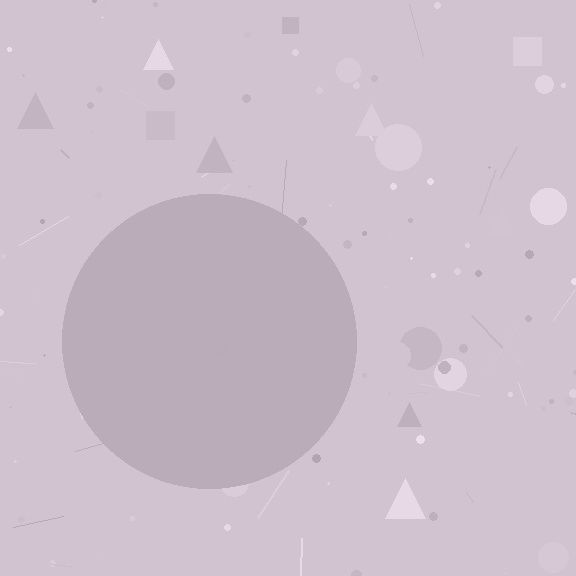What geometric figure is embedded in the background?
A circle is embedded in the background.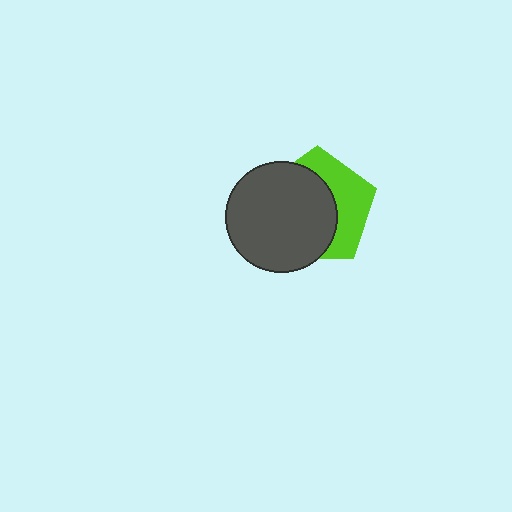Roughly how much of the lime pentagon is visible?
A small part of it is visible (roughly 40%).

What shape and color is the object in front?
The object in front is a dark gray circle.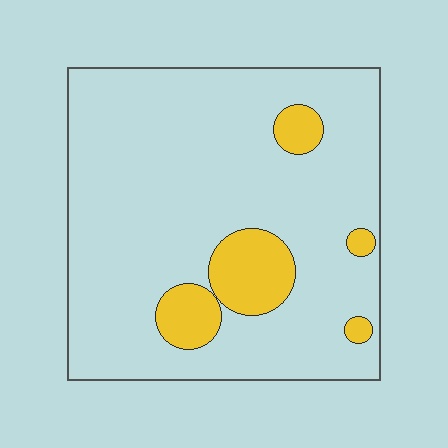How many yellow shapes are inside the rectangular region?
5.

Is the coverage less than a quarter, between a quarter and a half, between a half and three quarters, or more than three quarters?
Less than a quarter.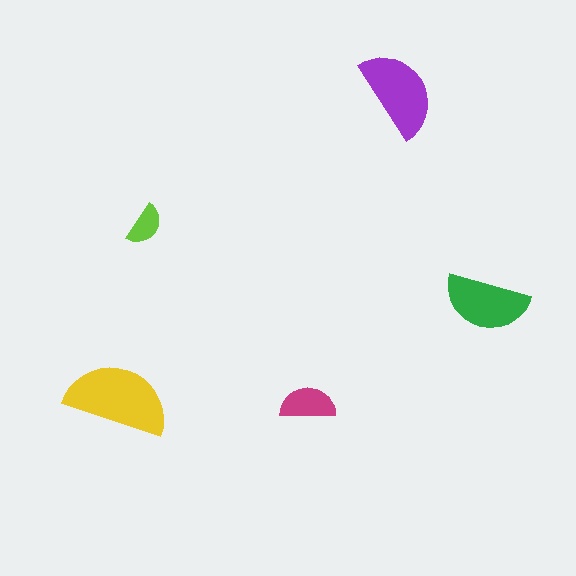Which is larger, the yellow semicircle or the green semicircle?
The yellow one.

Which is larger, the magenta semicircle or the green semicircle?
The green one.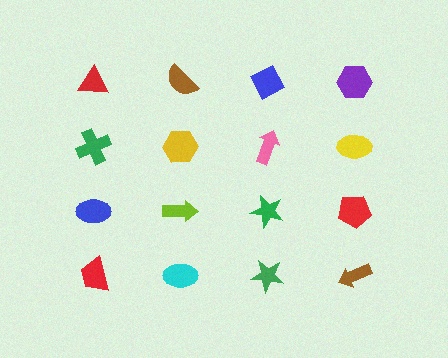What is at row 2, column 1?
A green cross.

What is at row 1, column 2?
A brown semicircle.